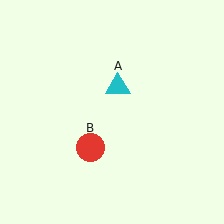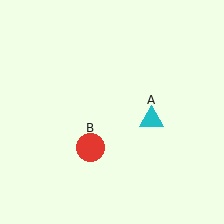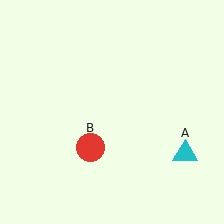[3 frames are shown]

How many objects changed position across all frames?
1 object changed position: cyan triangle (object A).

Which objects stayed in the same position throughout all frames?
Red circle (object B) remained stationary.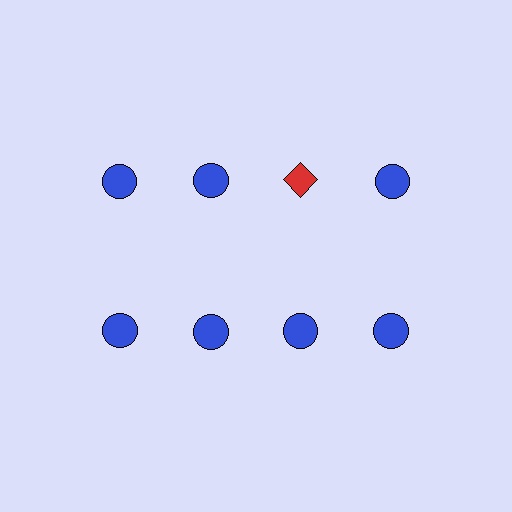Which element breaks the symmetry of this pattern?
The red diamond in the top row, center column breaks the symmetry. All other shapes are blue circles.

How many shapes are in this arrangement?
There are 8 shapes arranged in a grid pattern.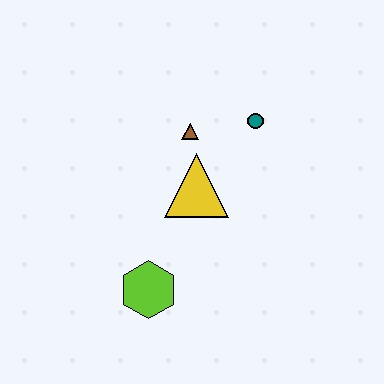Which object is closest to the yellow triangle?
The brown triangle is closest to the yellow triangle.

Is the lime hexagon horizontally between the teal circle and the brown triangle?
No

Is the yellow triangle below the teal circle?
Yes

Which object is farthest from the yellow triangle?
The lime hexagon is farthest from the yellow triangle.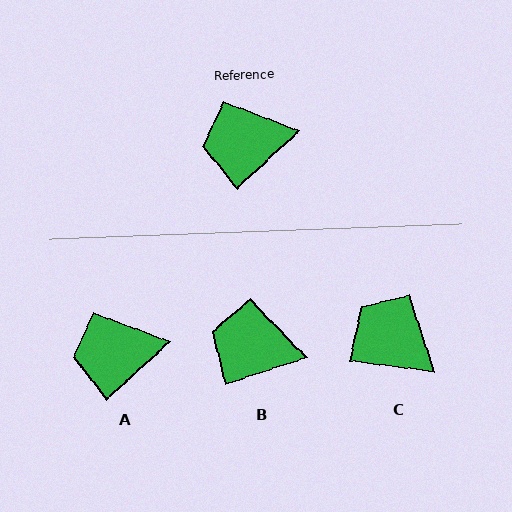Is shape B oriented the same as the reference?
No, it is off by about 24 degrees.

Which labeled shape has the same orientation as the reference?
A.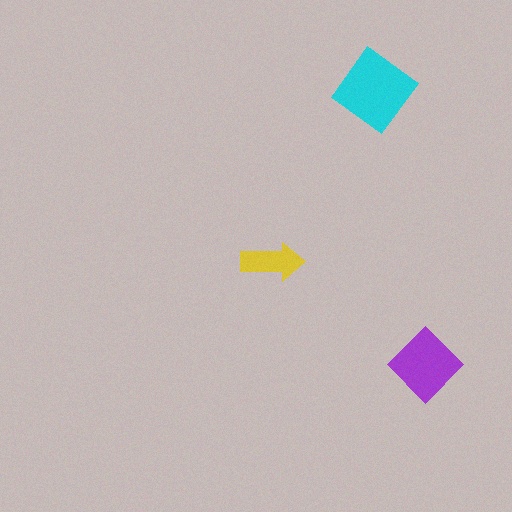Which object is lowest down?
The purple diamond is bottommost.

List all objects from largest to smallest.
The cyan diamond, the purple diamond, the yellow arrow.